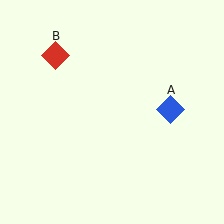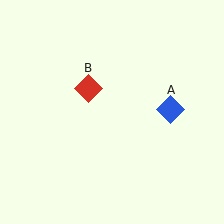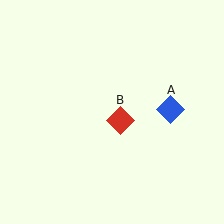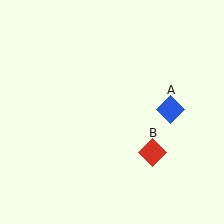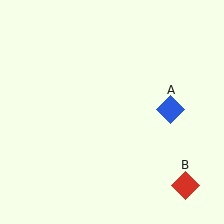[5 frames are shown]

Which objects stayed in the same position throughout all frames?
Blue diamond (object A) remained stationary.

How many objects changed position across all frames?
1 object changed position: red diamond (object B).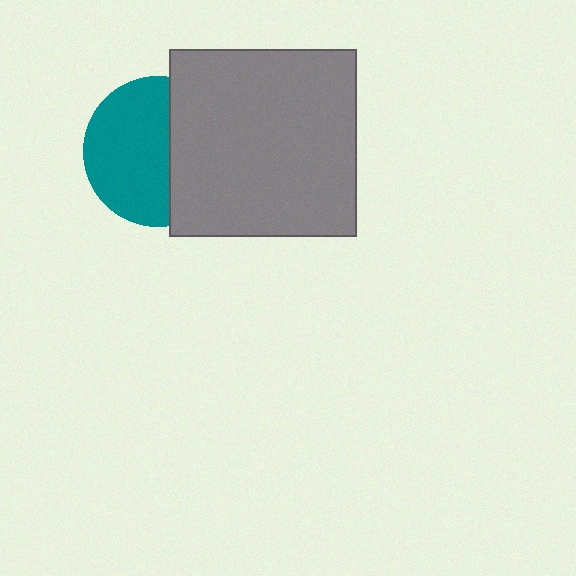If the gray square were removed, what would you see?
You would see the complete teal circle.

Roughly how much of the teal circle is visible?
About half of it is visible (roughly 60%).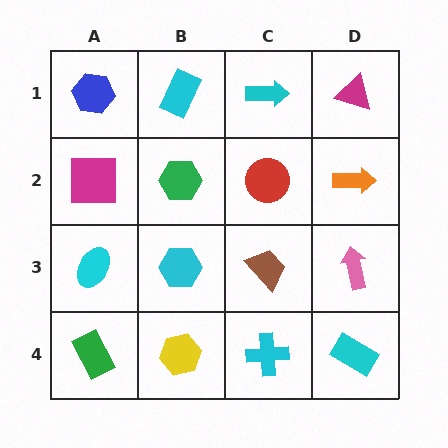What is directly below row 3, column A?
A green rectangle.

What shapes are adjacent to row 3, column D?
An orange arrow (row 2, column D), a cyan rectangle (row 4, column D), a brown trapezoid (row 3, column C).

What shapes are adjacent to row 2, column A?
A blue hexagon (row 1, column A), a cyan ellipse (row 3, column A), a green hexagon (row 2, column B).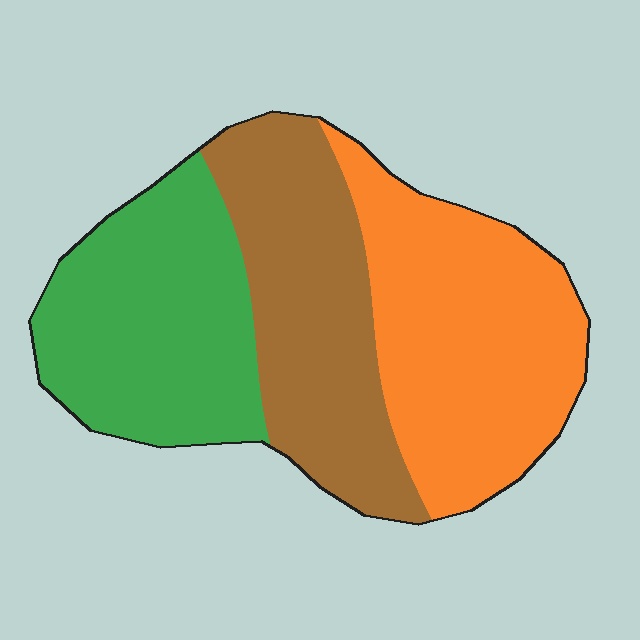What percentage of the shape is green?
Green takes up about one third (1/3) of the shape.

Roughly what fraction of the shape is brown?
Brown takes up about one third (1/3) of the shape.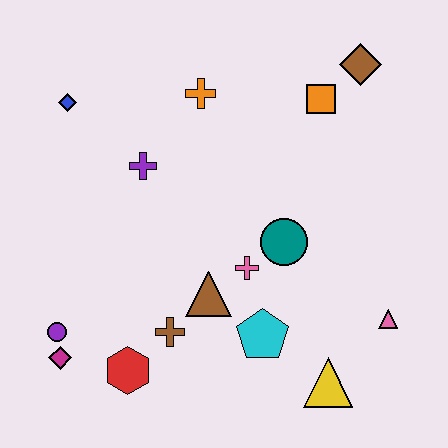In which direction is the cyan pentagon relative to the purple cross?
The cyan pentagon is below the purple cross.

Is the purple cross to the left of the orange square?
Yes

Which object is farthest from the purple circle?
The brown diamond is farthest from the purple circle.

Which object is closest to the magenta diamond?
The purple circle is closest to the magenta diamond.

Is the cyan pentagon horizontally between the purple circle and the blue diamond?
No